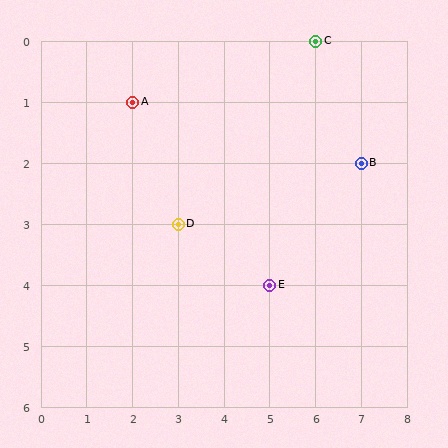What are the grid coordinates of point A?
Point A is at grid coordinates (2, 1).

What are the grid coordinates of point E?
Point E is at grid coordinates (5, 4).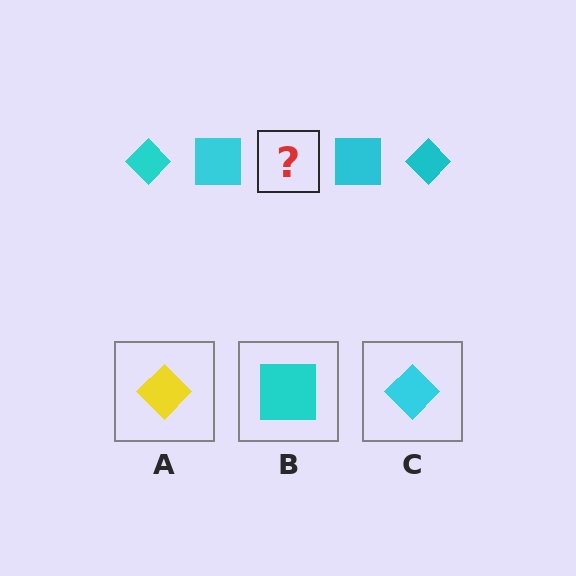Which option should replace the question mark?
Option C.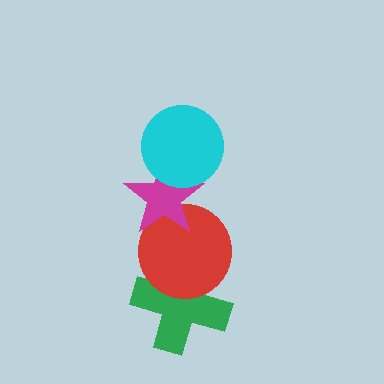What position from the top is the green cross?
The green cross is 4th from the top.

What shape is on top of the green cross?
The red circle is on top of the green cross.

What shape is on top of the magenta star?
The cyan circle is on top of the magenta star.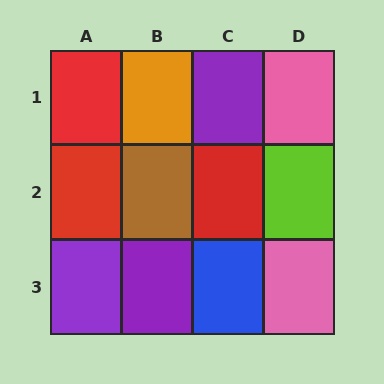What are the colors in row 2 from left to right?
Red, brown, red, lime.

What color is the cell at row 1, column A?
Red.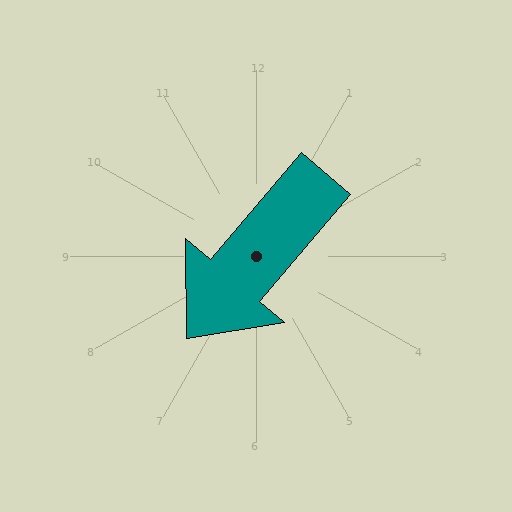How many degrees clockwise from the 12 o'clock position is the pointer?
Approximately 220 degrees.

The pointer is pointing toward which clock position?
Roughly 7 o'clock.